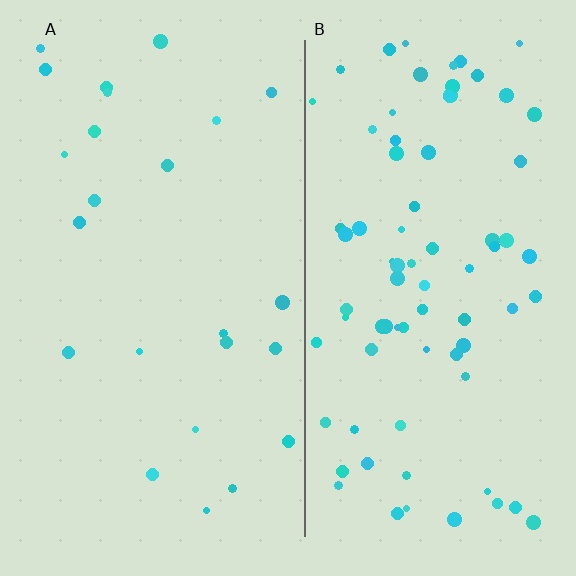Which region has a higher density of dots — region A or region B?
B (the right).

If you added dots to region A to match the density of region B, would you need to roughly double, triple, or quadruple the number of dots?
Approximately triple.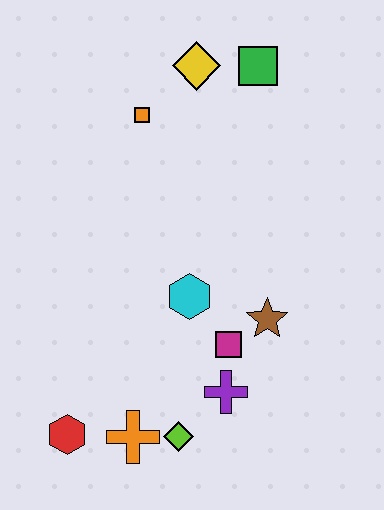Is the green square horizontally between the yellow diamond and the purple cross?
No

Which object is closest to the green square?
The yellow diamond is closest to the green square.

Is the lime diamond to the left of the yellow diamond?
Yes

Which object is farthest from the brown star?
The yellow diamond is farthest from the brown star.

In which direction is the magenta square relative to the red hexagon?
The magenta square is to the right of the red hexagon.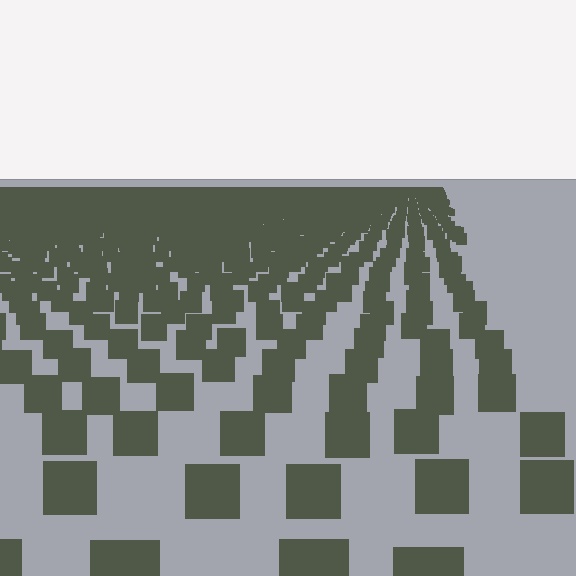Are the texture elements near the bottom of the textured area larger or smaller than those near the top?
Larger. Near the bottom, elements are closer to the viewer and appear at a bigger on-screen size.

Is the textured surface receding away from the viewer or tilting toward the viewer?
The surface is receding away from the viewer. Texture elements get smaller and denser toward the top.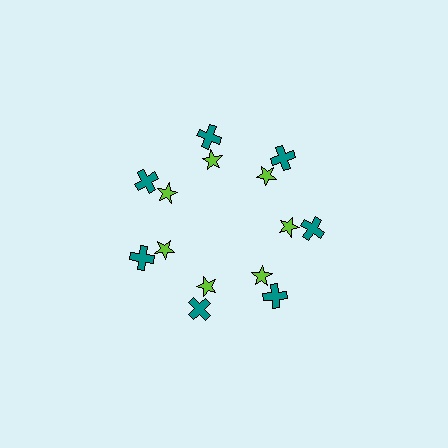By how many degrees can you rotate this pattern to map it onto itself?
The pattern maps onto itself every 51 degrees of rotation.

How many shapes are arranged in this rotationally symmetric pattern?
There are 14 shapes, arranged in 7 groups of 2.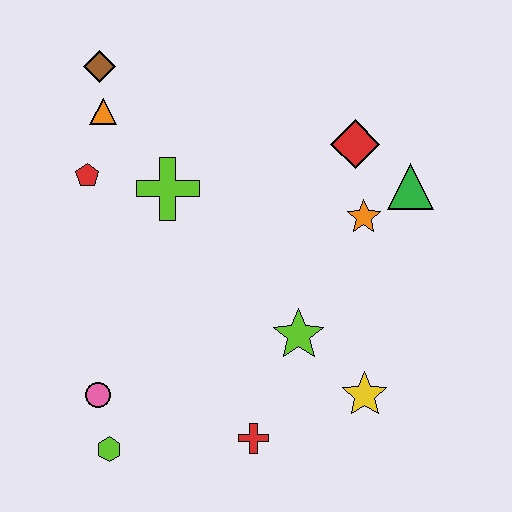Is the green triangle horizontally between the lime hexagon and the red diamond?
No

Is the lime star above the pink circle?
Yes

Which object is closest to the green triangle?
The orange star is closest to the green triangle.